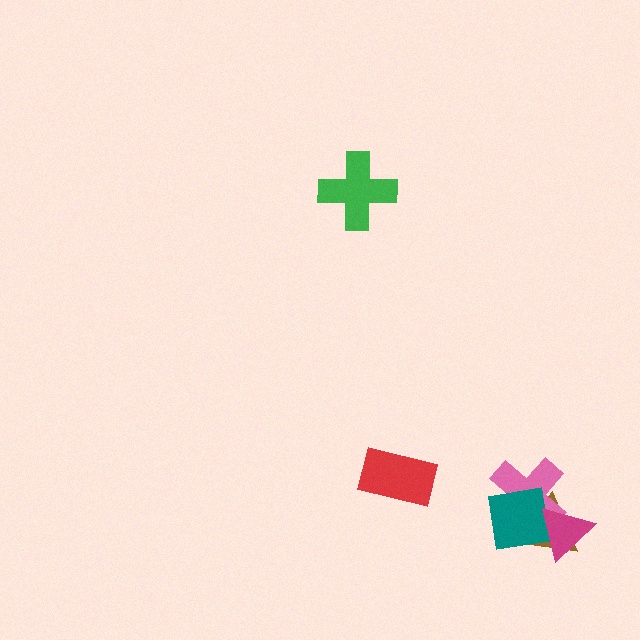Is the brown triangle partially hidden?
Yes, it is partially covered by another shape.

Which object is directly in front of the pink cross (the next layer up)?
The teal square is directly in front of the pink cross.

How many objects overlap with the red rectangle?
0 objects overlap with the red rectangle.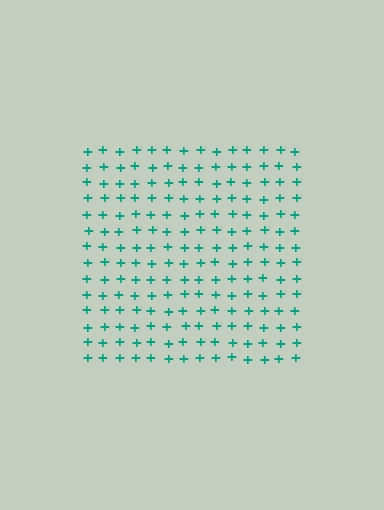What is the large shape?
The large shape is a square.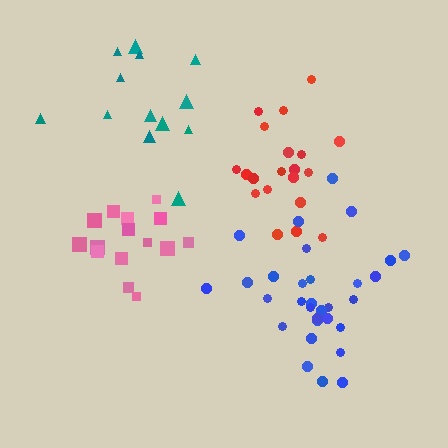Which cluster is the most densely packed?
Pink.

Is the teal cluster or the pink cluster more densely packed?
Pink.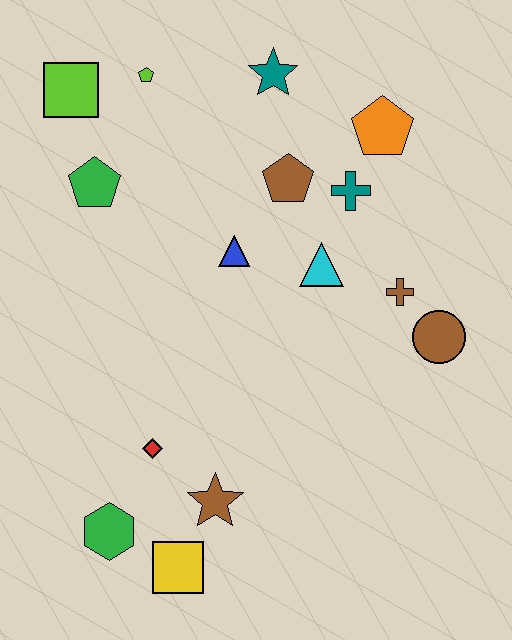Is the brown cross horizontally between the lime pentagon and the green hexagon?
No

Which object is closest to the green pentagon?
The lime square is closest to the green pentagon.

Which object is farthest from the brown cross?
The lime square is farthest from the brown cross.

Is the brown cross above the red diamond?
Yes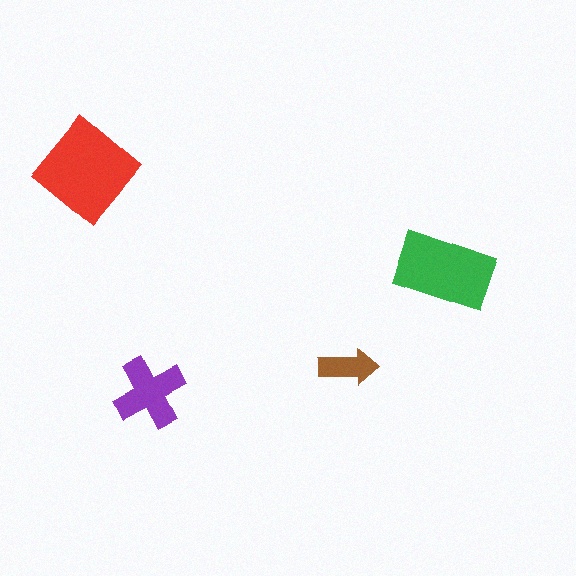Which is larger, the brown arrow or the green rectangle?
The green rectangle.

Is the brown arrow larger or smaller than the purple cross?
Smaller.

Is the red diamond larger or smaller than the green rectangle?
Larger.